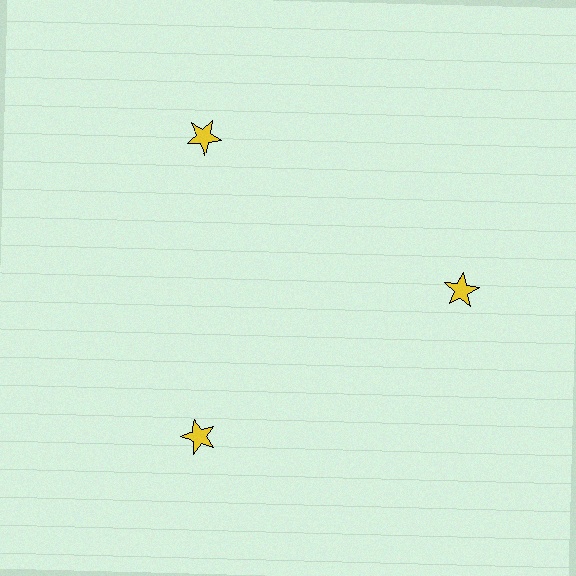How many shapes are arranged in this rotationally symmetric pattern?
There are 3 shapes, arranged in 3 groups of 1.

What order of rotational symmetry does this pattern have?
This pattern has 3-fold rotational symmetry.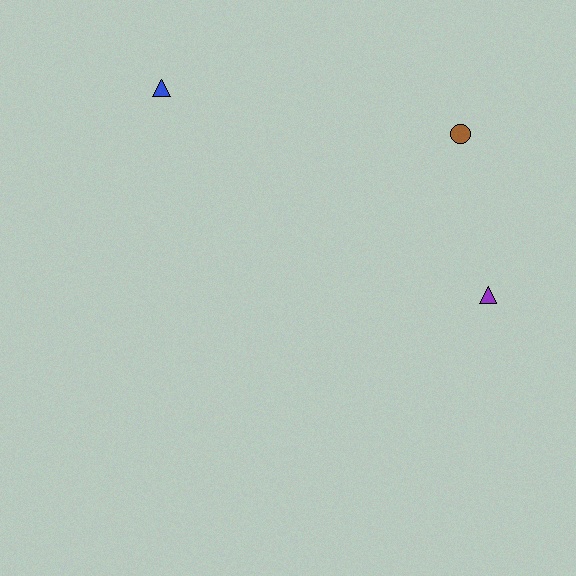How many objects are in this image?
There are 3 objects.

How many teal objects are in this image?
There are no teal objects.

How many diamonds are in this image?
There are no diamonds.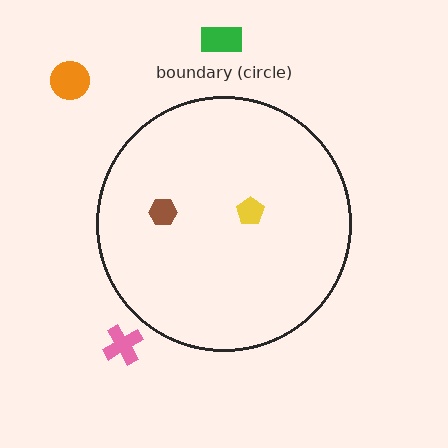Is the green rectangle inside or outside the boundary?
Outside.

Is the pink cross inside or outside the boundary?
Outside.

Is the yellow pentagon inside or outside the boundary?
Inside.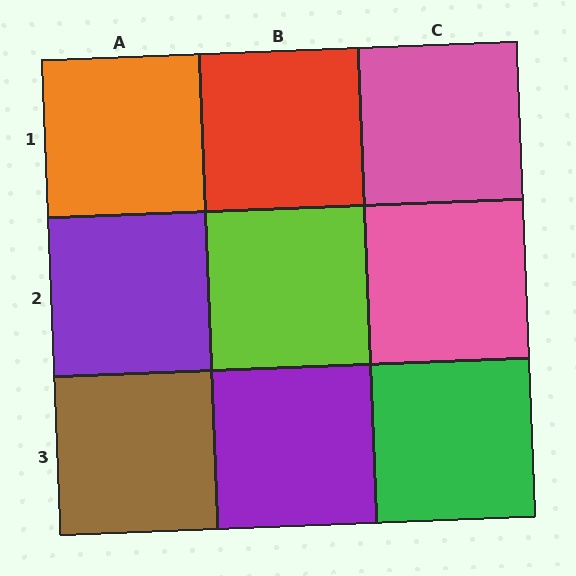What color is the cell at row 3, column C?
Green.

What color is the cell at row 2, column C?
Pink.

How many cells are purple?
2 cells are purple.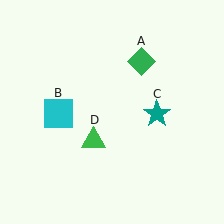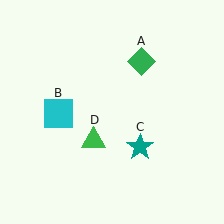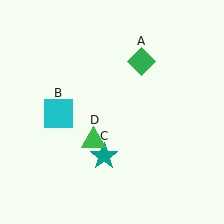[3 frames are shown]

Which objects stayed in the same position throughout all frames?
Green diamond (object A) and cyan square (object B) and green triangle (object D) remained stationary.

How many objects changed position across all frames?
1 object changed position: teal star (object C).